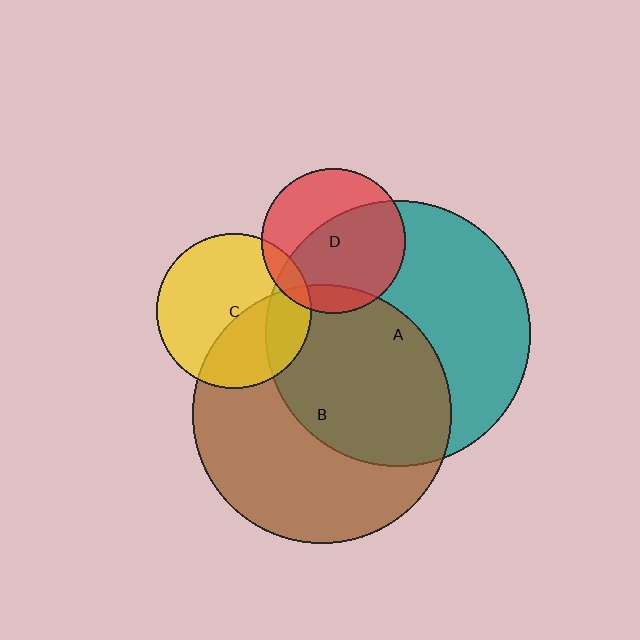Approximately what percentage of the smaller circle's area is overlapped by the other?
Approximately 10%.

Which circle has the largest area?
Circle A (teal).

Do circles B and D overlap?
Yes.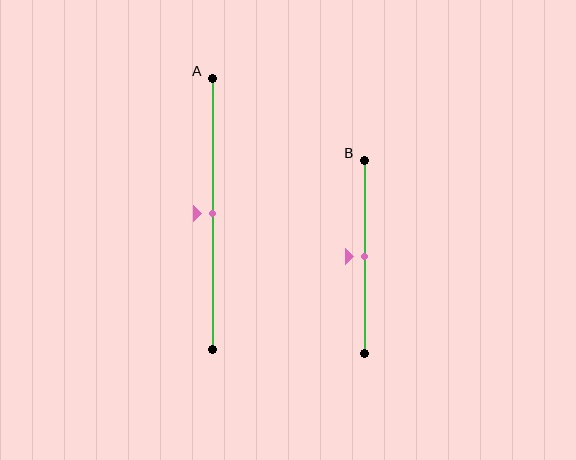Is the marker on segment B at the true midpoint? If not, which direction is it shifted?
Yes, the marker on segment B is at the true midpoint.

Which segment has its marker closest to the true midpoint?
Segment A has its marker closest to the true midpoint.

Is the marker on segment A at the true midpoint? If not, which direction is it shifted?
Yes, the marker on segment A is at the true midpoint.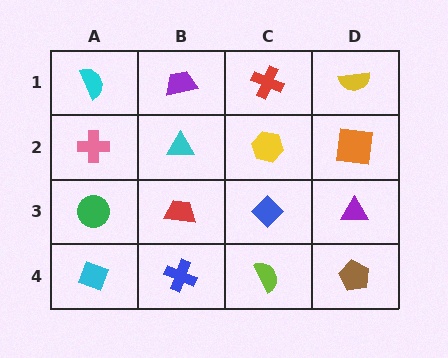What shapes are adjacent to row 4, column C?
A blue diamond (row 3, column C), a blue cross (row 4, column B), a brown pentagon (row 4, column D).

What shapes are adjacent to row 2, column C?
A red cross (row 1, column C), a blue diamond (row 3, column C), a cyan triangle (row 2, column B), an orange square (row 2, column D).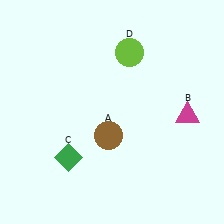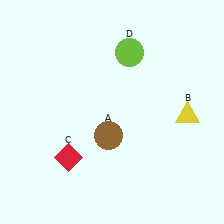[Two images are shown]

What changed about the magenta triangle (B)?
In Image 1, B is magenta. In Image 2, it changed to yellow.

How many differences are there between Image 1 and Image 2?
There are 2 differences between the two images.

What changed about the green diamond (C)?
In Image 1, C is green. In Image 2, it changed to red.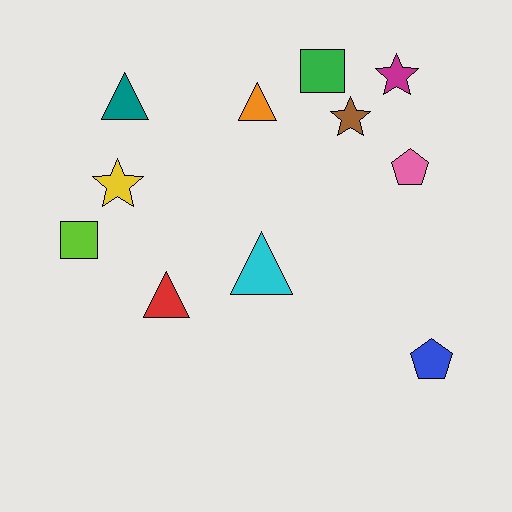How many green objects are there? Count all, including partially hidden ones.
There is 1 green object.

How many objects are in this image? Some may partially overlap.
There are 11 objects.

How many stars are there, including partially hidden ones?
There are 3 stars.